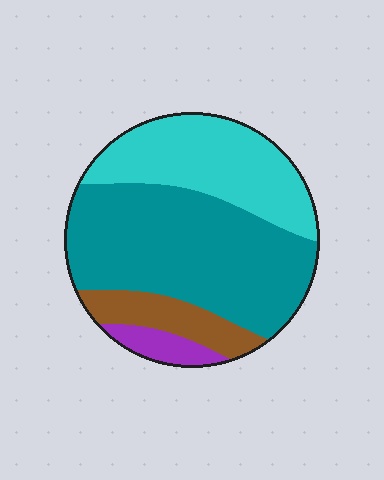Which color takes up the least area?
Purple, at roughly 5%.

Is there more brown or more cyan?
Cyan.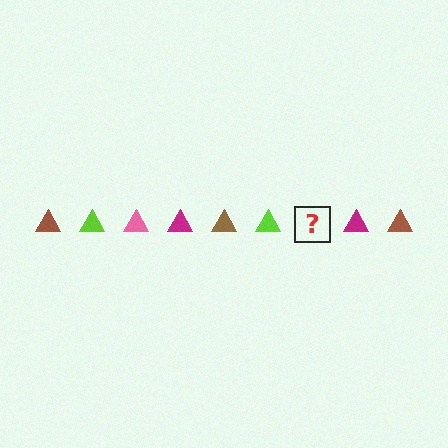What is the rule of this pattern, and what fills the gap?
The rule is that the pattern cycles through brown, lime, pink, magenta triangles. The gap should be filled with a pink triangle.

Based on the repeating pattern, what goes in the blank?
The blank should be a pink triangle.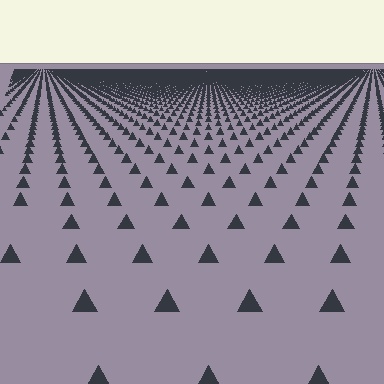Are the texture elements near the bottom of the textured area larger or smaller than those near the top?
Larger. Near the bottom, elements are closer to the viewer and appear at a bigger on-screen size.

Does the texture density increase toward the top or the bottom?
Density increases toward the top.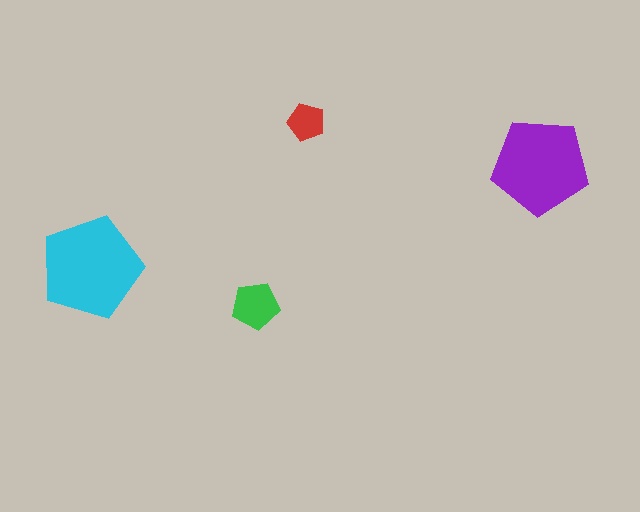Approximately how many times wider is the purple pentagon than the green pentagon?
About 2 times wider.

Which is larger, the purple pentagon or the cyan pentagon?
The cyan one.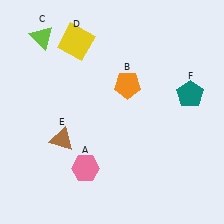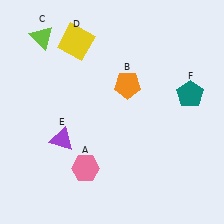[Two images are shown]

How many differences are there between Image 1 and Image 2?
There is 1 difference between the two images.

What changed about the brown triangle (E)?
In Image 1, E is brown. In Image 2, it changed to purple.